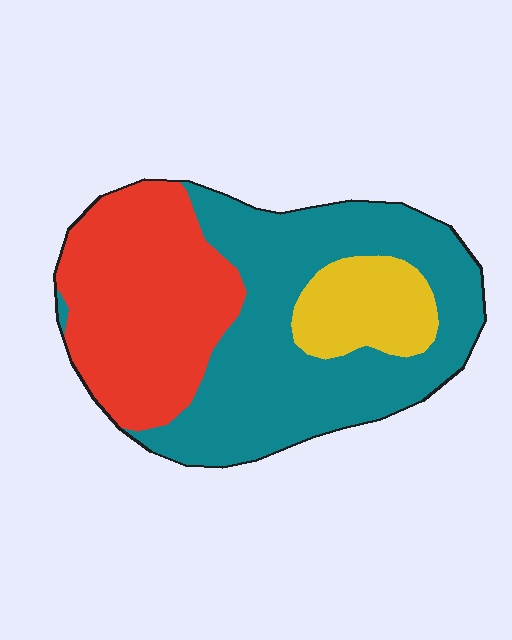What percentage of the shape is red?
Red takes up about one third (1/3) of the shape.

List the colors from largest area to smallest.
From largest to smallest: teal, red, yellow.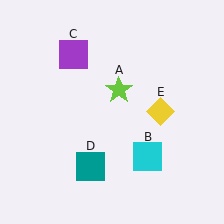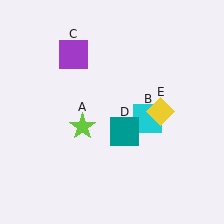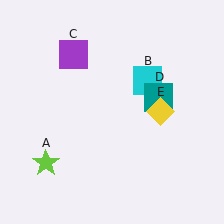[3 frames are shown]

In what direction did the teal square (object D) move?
The teal square (object D) moved up and to the right.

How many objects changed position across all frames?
3 objects changed position: lime star (object A), cyan square (object B), teal square (object D).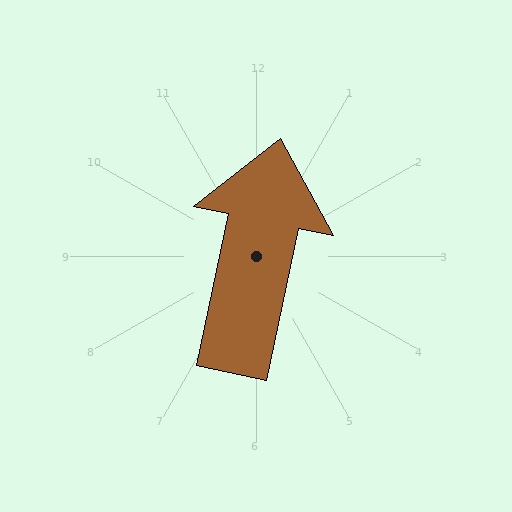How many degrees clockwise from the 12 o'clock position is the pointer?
Approximately 12 degrees.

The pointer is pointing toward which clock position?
Roughly 12 o'clock.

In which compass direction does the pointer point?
North.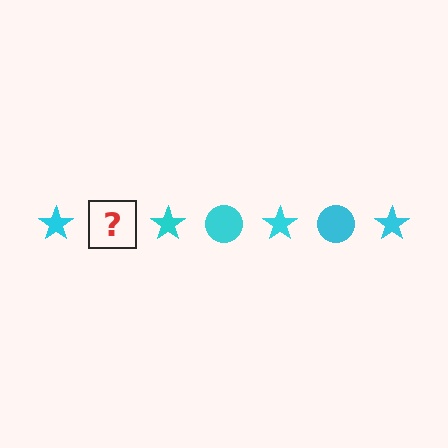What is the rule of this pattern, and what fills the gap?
The rule is that the pattern cycles through star, circle shapes in cyan. The gap should be filled with a cyan circle.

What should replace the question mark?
The question mark should be replaced with a cyan circle.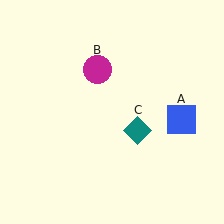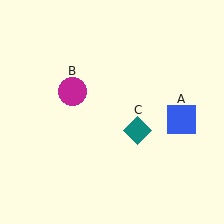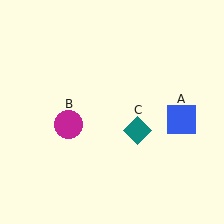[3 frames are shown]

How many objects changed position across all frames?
1 object changed position: magenta circle (object B).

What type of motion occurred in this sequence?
The magenta circle (object B) rotated counterclockwise around the center of the scene.